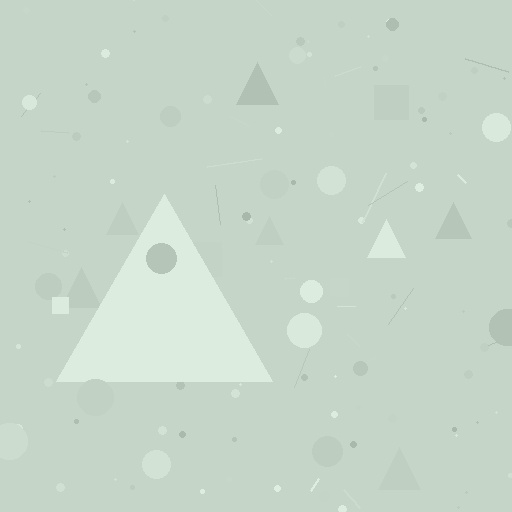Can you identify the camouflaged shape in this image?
The camouflaged shape is a triangle.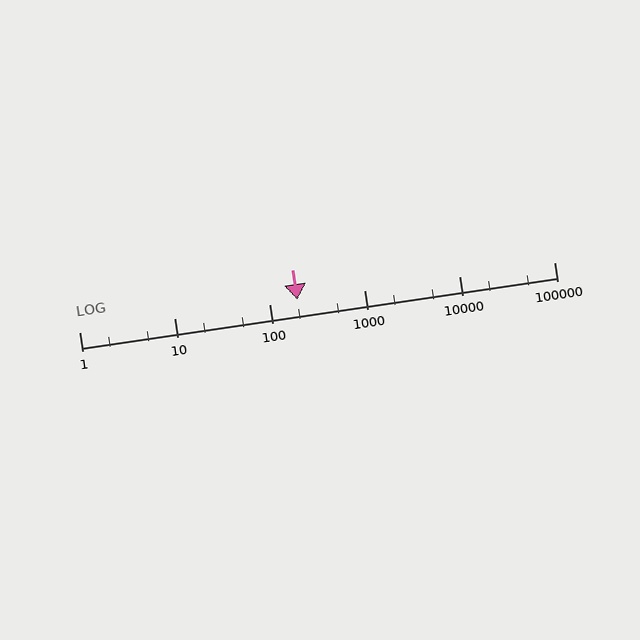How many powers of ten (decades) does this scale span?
The scale spans 5 decades, from 1 to 100000.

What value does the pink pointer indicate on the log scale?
The pointer indicates approximately 200.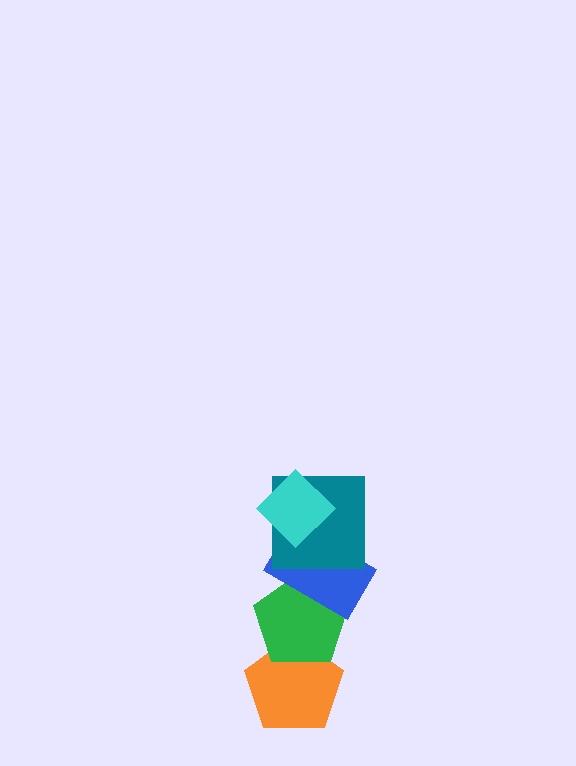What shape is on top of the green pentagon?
The blue rectangle is on top of the green pentagon.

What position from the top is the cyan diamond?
The cyan diamond is 1st from the top.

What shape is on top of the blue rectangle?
The teal square is on top of the blue rectangle.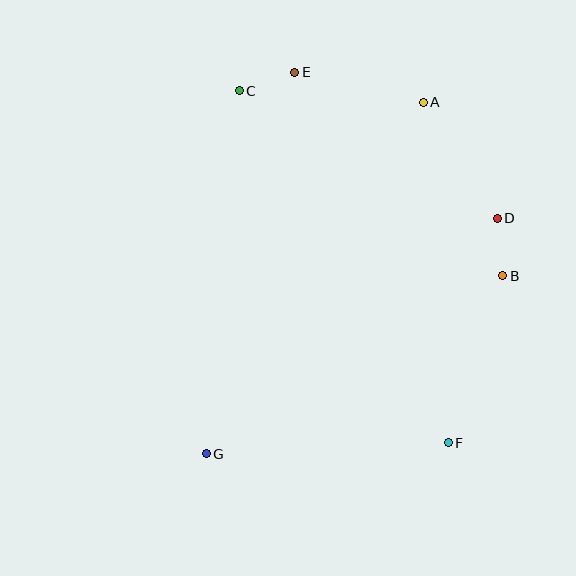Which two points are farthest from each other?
Points A and G are farthest from each other.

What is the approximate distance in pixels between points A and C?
The distance between A and C is approximately 185 pixels.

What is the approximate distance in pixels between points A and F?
The distance between A and F is approximately 342 pixels.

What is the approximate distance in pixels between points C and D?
The distance between C and D is approximately 288 pixels.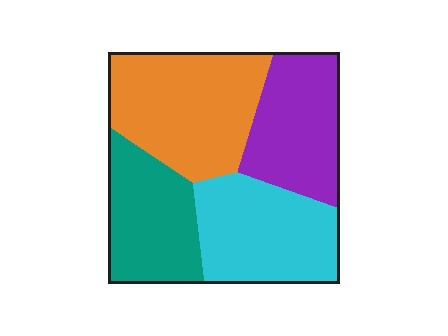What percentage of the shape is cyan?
Cyan takes up about one quarter (1/4) of the shape.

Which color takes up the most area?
Orange, at roughly 30%.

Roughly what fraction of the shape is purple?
Purple takes up about one fifth (1/5) of the shape.